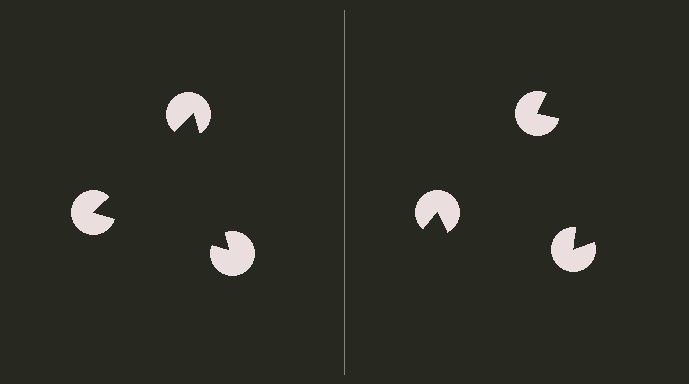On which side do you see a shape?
An illusory triangle appears on the left side. On the right side the wedge cuts are rotated, so no coherent shape forms.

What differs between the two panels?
The pac-man discs are positioned identically on both sides; only the wedge orientations differ. On the left they align to a triangle; on the right they are misaligned.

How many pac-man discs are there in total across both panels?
6 — 3 on each side.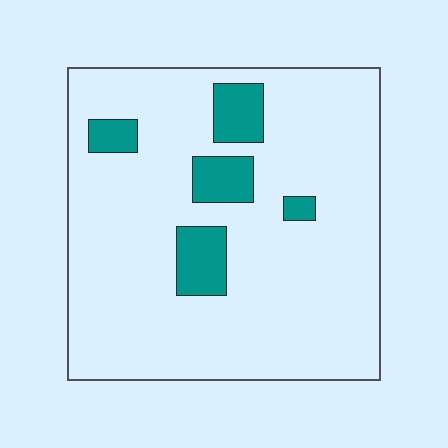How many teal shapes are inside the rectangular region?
5.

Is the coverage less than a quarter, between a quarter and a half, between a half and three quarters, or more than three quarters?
Less than a quarter.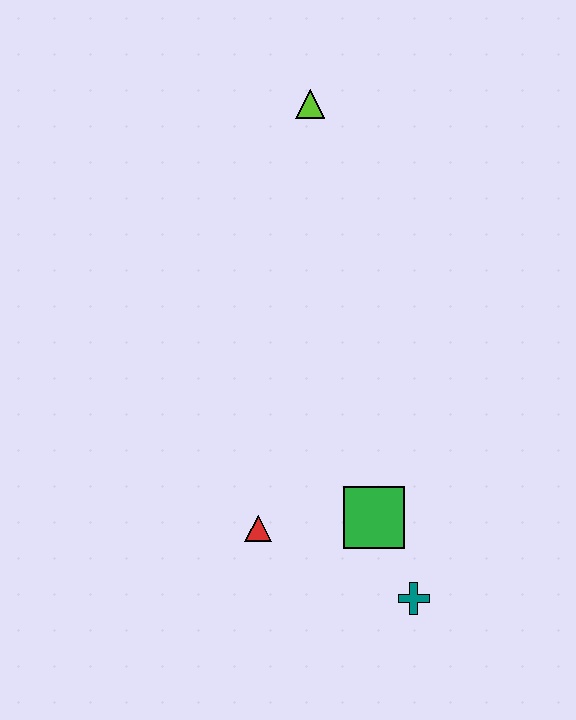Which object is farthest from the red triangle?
The lime triangle is farthest from the red triangle.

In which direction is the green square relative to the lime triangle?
The green square is below the lime triangle.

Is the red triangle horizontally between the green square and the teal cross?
No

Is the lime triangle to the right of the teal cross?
No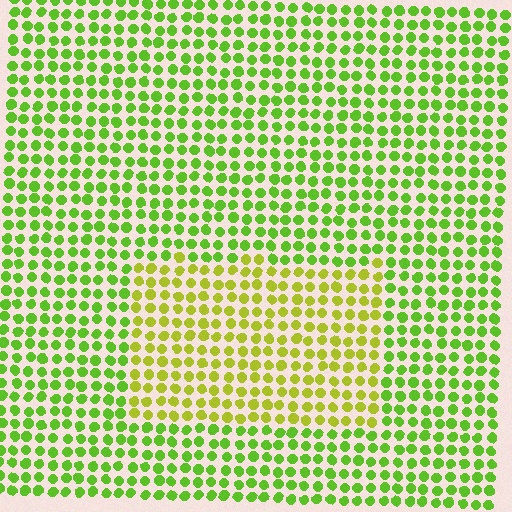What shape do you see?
I see a rectangle.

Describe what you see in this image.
The image is filled with small lime elements in a uniform arrangement. A rectangle-shaped region is visible where the elements are tinted to a slightly different hue, forming a subtle color boundary.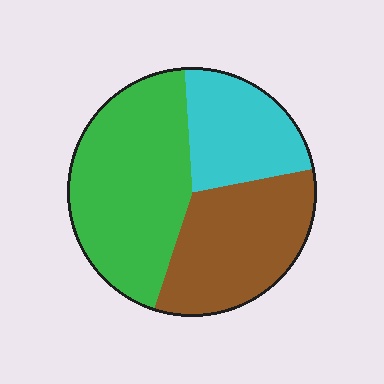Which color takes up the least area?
Cyan, at roughly 25%.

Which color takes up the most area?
Green, at roughly 45%.